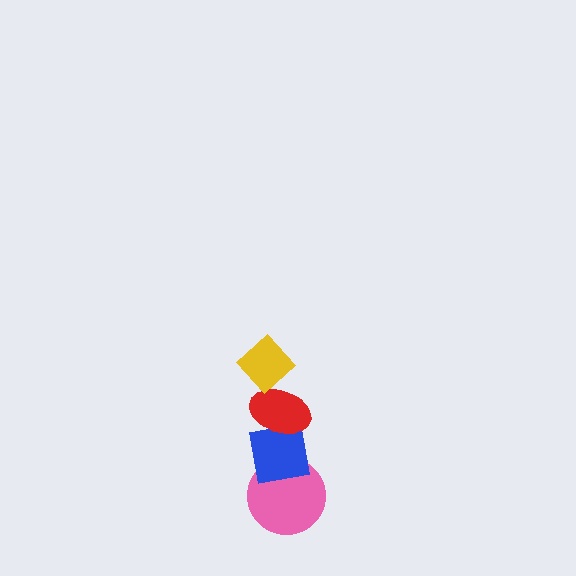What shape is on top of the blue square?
The red ellipse is on top of the blue square.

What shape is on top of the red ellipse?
The yellow diamond is on top of the red ellipse.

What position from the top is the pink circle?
The pink circle is 4th from the top.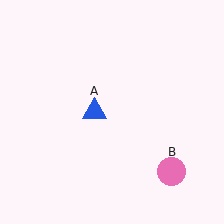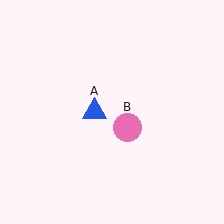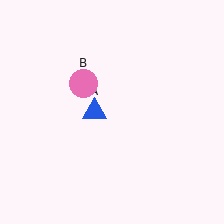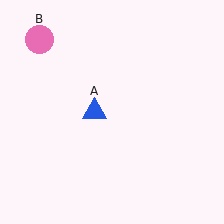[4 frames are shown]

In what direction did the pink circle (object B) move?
The pink circle (object B) moved up and to the left.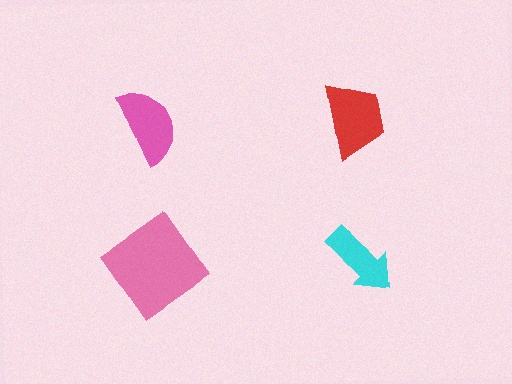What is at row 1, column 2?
A red trapezoid.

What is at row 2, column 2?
A cyan arrow.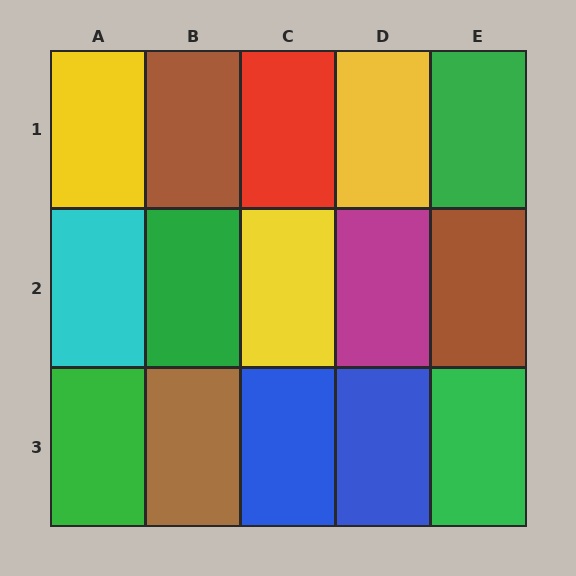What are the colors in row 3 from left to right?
Green, brown, blue, blue, green.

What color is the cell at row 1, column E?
Green.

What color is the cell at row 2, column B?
Green.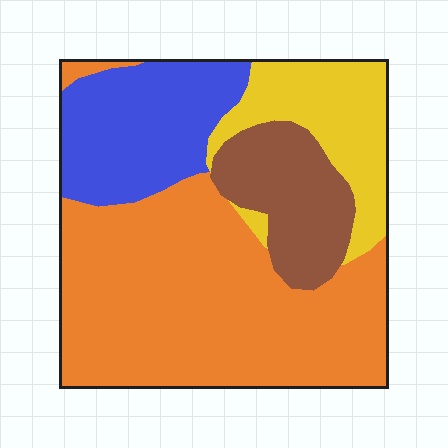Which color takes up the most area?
Orange, at roughly 50%.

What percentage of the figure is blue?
Blue takes up about one fifth (1/5) of the figure.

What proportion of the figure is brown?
Brown takes up about one eighth (1/8) of the figure.